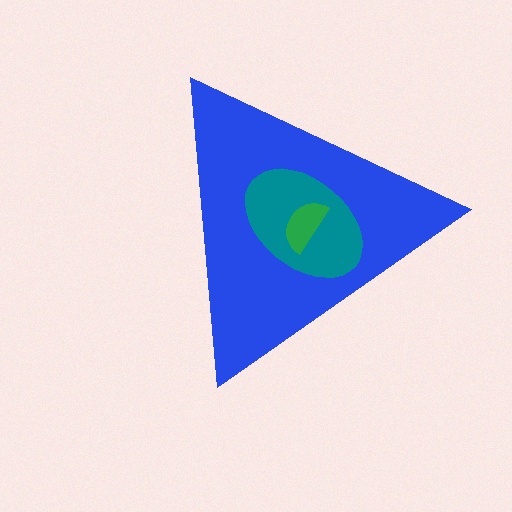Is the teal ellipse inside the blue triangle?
Yes.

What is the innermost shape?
The green semicircle.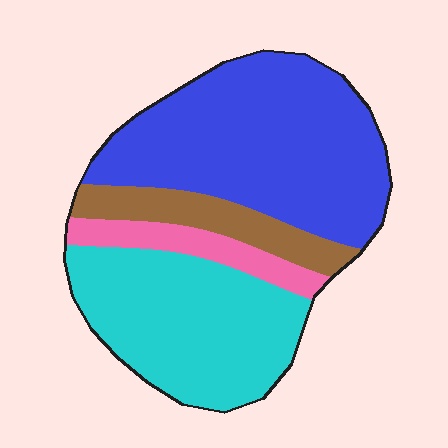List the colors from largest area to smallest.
From largest to smallest: blue, cyan, brown, pink.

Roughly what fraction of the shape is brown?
Brown takes up less than a sixth of the shape.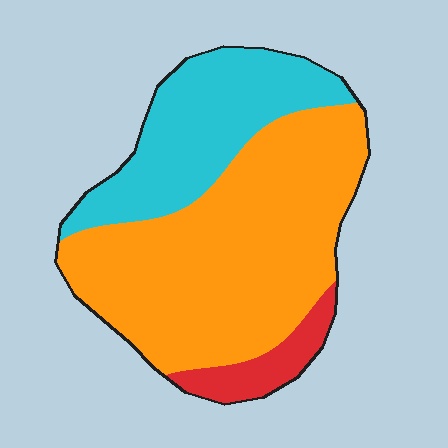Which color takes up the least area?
Red, at roughly 10%.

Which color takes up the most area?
Orange, at roughly 60%.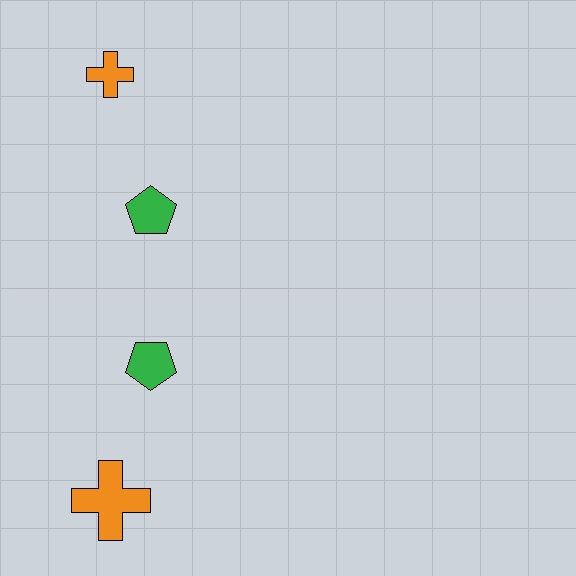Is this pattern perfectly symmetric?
No, the pattern is not perfectly symmetric. The orange cross on the bottom side has a different size than its mirror counterpart.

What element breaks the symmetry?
The orange cross on the bottom side has a different size than its mirror counterpart.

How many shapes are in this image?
There are 4 shapes in this image.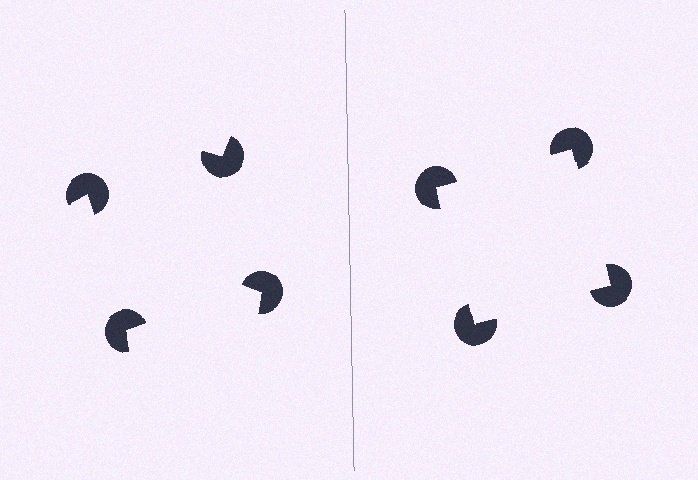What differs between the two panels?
The pac-man discs are positioned identically on both sides; only the wedge orientations differ. On the right they align to a square; on the left they are misaligned.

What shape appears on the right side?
An illusory square.